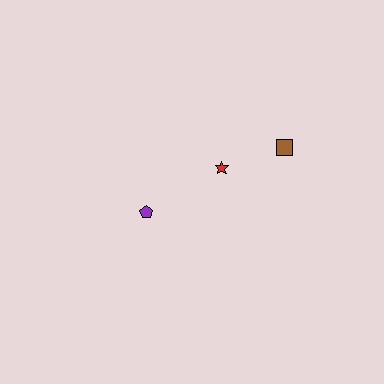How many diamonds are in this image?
There are no diamonds.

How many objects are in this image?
There are 3 objects.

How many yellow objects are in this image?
There are no yellow objects.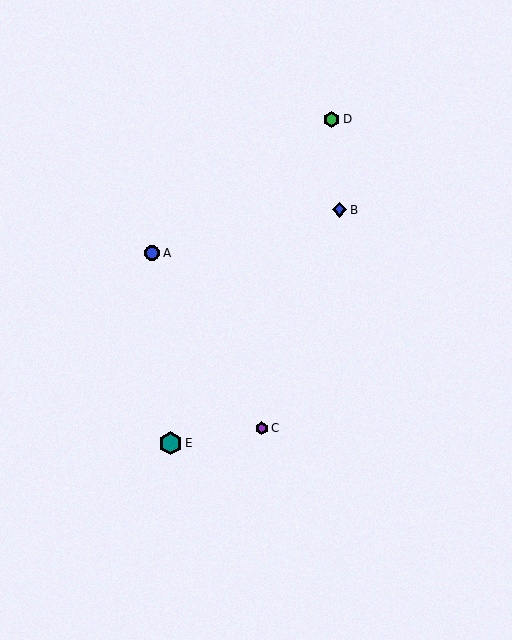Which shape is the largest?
The teal hexagon (labeled E) is the largest.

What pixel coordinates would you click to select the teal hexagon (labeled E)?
Click at (170, 443) to select the teal hexagon E.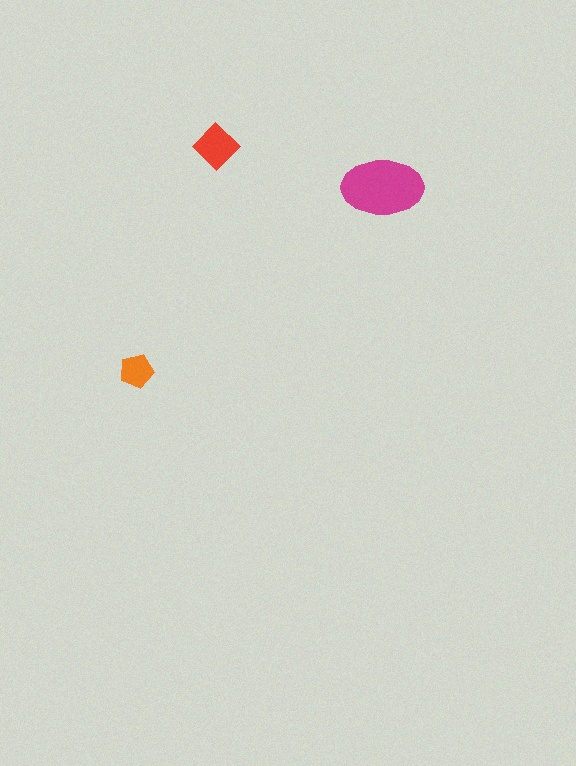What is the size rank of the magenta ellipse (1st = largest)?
1st.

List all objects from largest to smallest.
The magenta ellipse, the red diamond, the orange pentagon.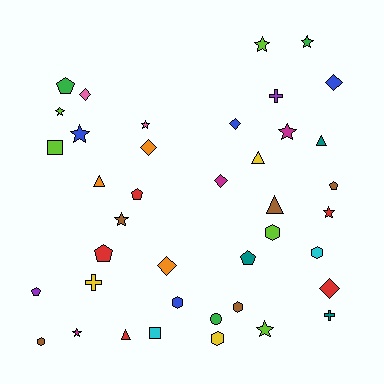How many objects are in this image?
There are 40 objects.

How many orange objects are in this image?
There are 3 orange objects.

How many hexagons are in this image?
There are 6 hexagons.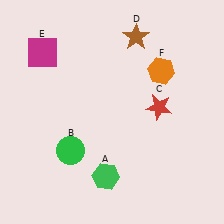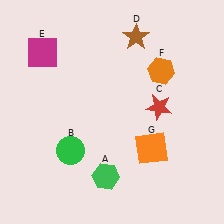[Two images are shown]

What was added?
An orange square (G) was added in Image 2.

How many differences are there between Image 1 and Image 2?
There is 1 difference between the two images.